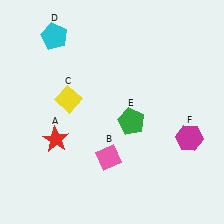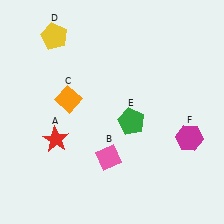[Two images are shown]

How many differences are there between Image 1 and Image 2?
There are 2 differences between the two images.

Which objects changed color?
C changed from yellow to orange. D changed from cyan to yellow.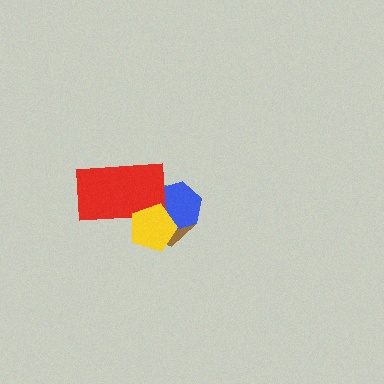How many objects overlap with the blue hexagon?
3 objects overlap with the blue hexagon.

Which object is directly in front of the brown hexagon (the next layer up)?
The blue hexagon is directly in front of the brown hexagon.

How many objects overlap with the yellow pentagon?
3 objects overlap with the yellow pentagon.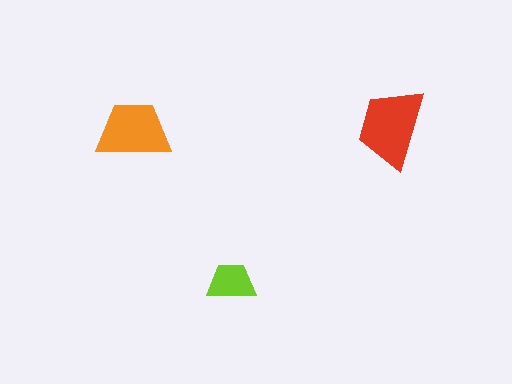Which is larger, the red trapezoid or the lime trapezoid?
The red one.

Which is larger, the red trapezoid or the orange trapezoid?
The red one.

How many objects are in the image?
There are 3 objects in the image.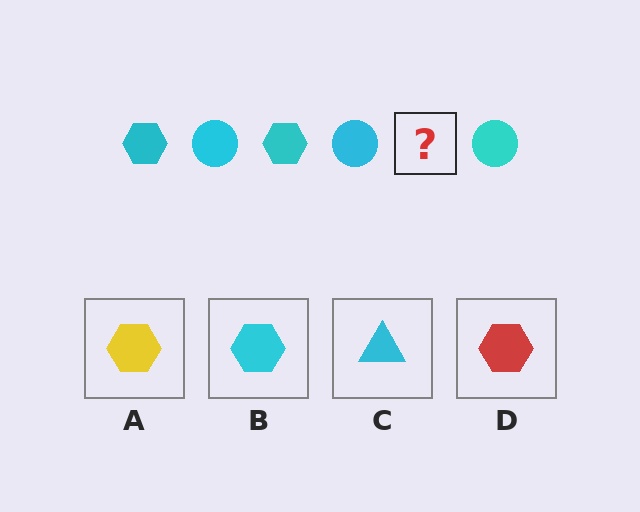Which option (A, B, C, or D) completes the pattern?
B.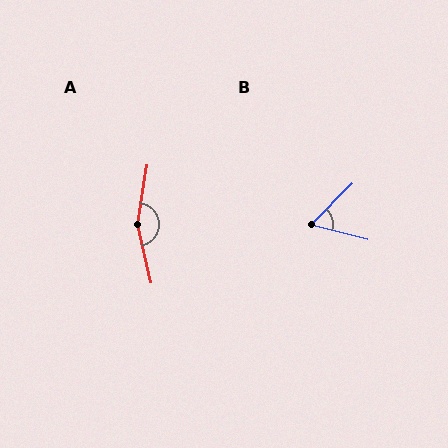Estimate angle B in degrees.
Approximately 60 degrees.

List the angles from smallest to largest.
B (60°), A (158°).